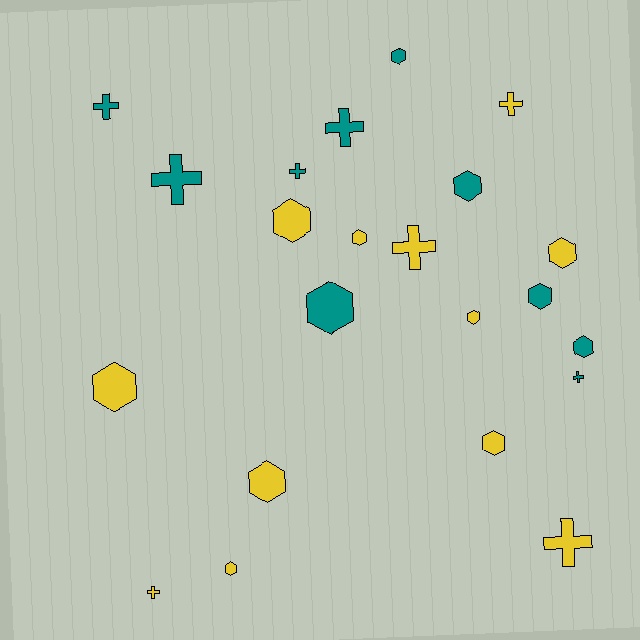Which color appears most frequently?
Yellow, with 12 objects.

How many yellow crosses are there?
There are 4 yellow crosses.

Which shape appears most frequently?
Hexagon, with 13 objects.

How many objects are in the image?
There are 22 objects.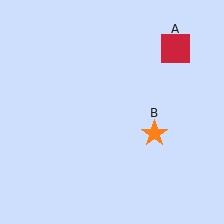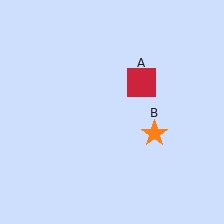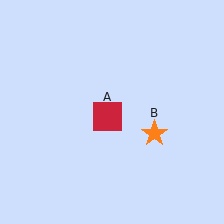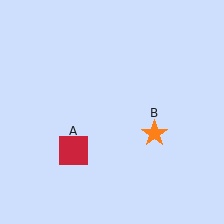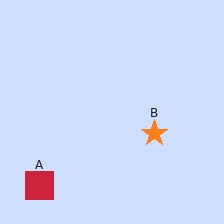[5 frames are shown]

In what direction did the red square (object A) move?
The red square (object A) moved down and to the left.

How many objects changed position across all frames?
1 object changed position: red square (object A).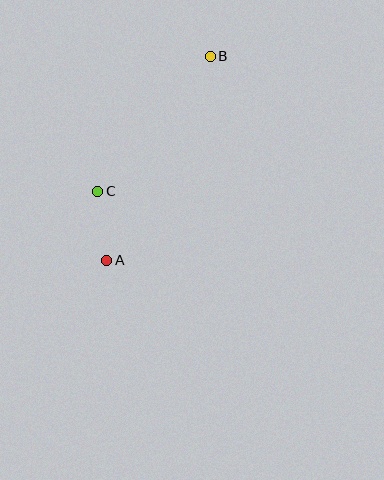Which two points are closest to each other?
Points A and C are closest to each other.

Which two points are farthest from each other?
Points A and B are farthest from each other.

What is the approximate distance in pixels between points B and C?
The distance between B and C is approximately 176 pixels.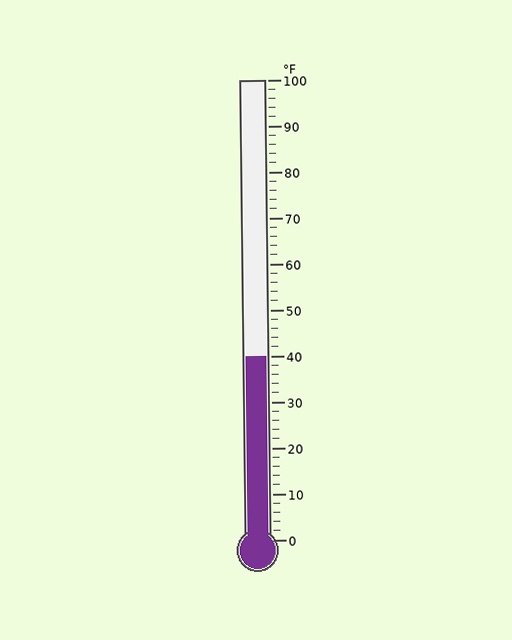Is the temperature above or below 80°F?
The temperature is below 80°F.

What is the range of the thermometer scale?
The thermometer scale ranges from 0°F to 100°F.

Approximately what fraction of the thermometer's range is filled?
The thermometer is filled to approximately 40% of its range.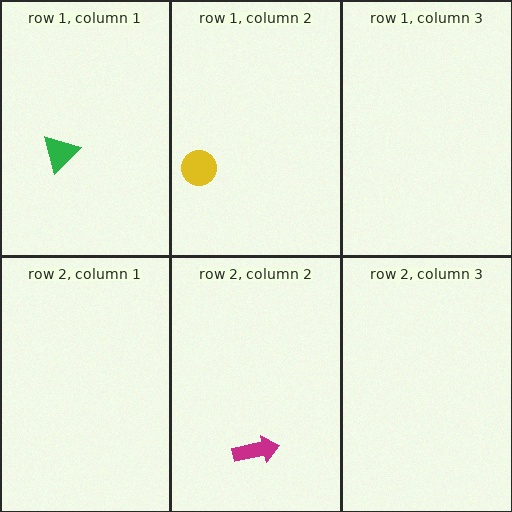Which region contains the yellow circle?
The row 1, column 2 region.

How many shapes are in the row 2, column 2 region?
1.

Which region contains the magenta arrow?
The row 2, column 2 region.